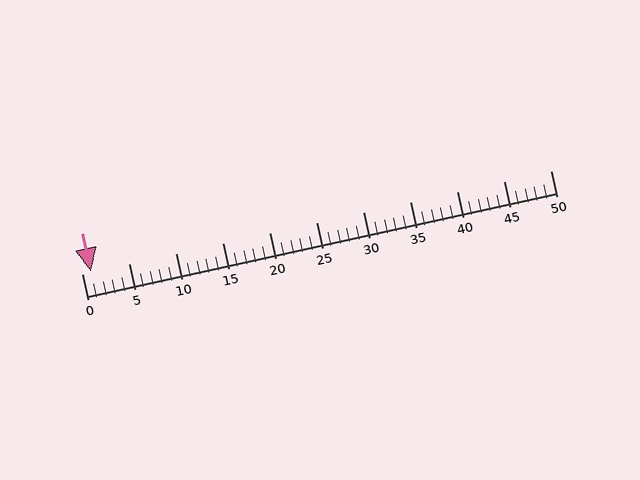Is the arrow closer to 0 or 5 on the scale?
The arrow is closer to 0.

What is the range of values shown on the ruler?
The ruler shows values from 0 to 50.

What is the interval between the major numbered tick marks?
The major tick marks are spaced 5 units apart.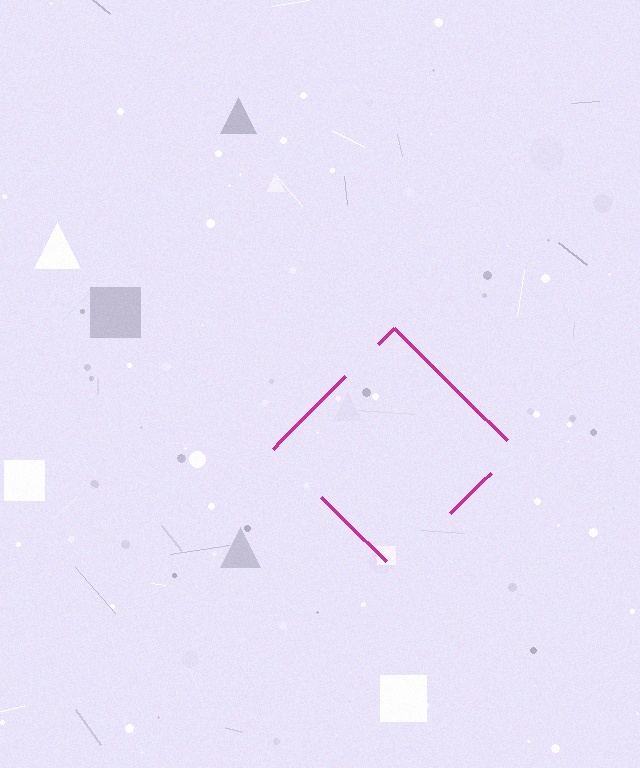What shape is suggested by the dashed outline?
The dashed outline suggests a diamond.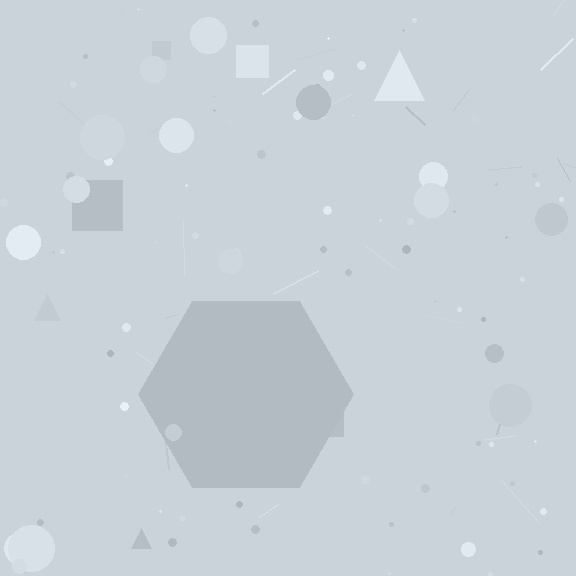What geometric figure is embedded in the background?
A hexagon is embedded in the background.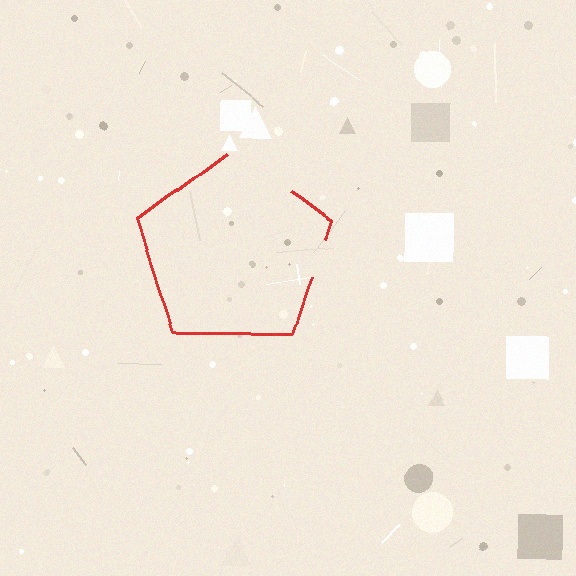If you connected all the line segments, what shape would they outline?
They would outline a pentagon.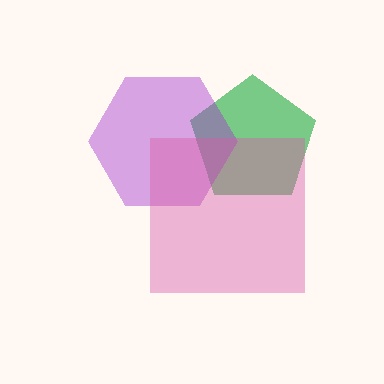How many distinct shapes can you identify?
There are 3 distinct shapes: a green pentagon, a purple hexagon, a pink square.